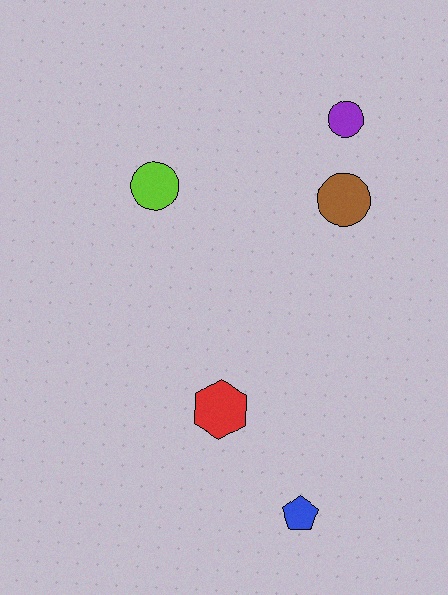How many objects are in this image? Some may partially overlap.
There are 5 objects.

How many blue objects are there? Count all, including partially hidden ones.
There is 1 blue object.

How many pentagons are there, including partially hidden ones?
There is 1 pentagon.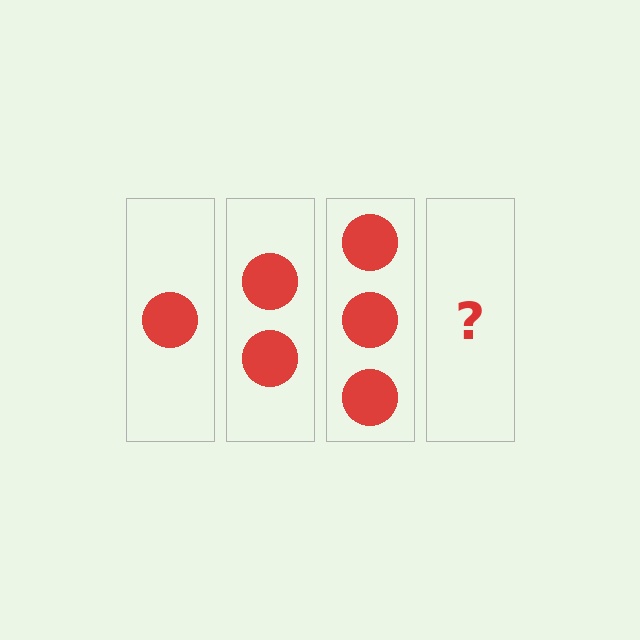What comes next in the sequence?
The next element should be 4 circles.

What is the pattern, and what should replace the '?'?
The pattern is that each step adds one more circle. The '?' should be 4 circles.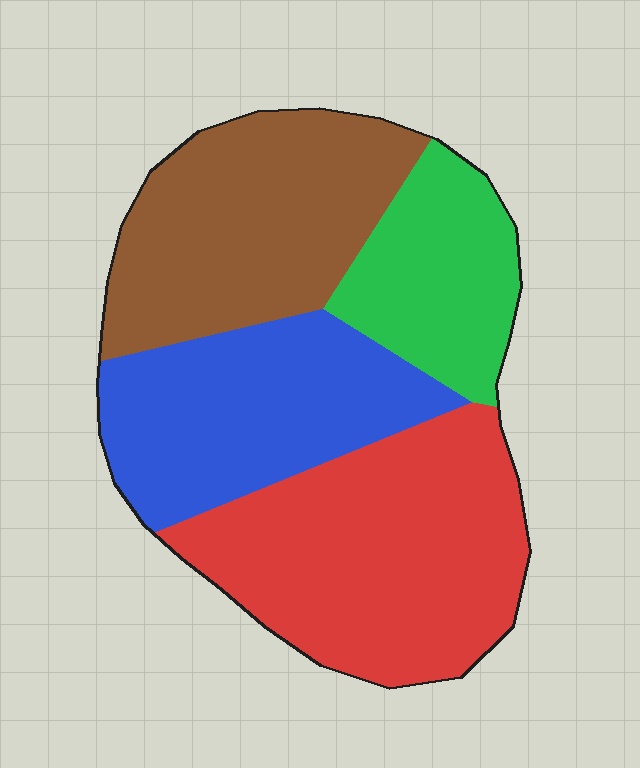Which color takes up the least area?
Green, at roughly 15%.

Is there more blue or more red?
Red.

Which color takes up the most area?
Red, at roughly 35%.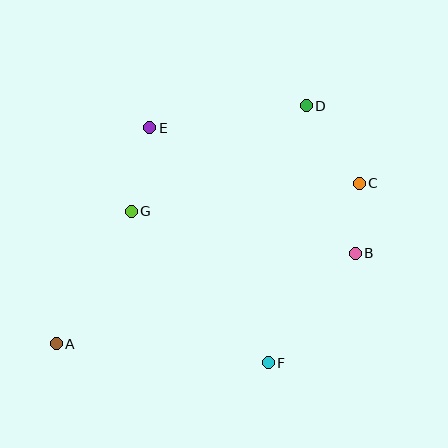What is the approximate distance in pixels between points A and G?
The distance between A and G is approximately 152 pixels.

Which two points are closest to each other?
Points B and C are closest to each other.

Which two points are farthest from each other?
Points A and D are farthest from each other.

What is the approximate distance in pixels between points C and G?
The distance between C and G is approximately 230 pixels.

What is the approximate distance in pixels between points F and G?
The distance between F and G is approximately 204 pixels.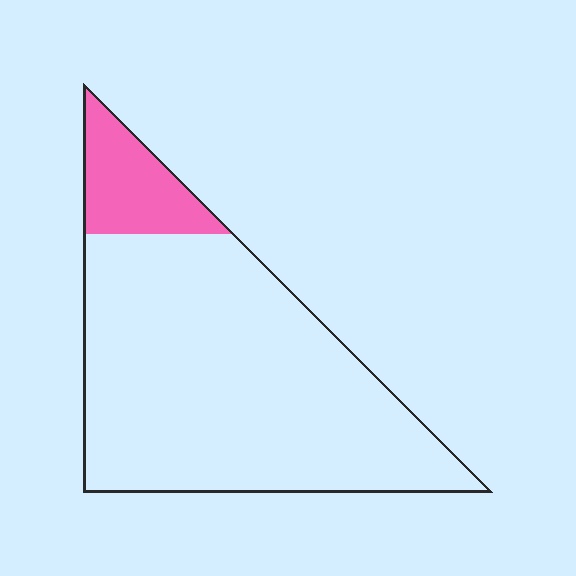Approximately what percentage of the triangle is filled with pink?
Approximately 15%.